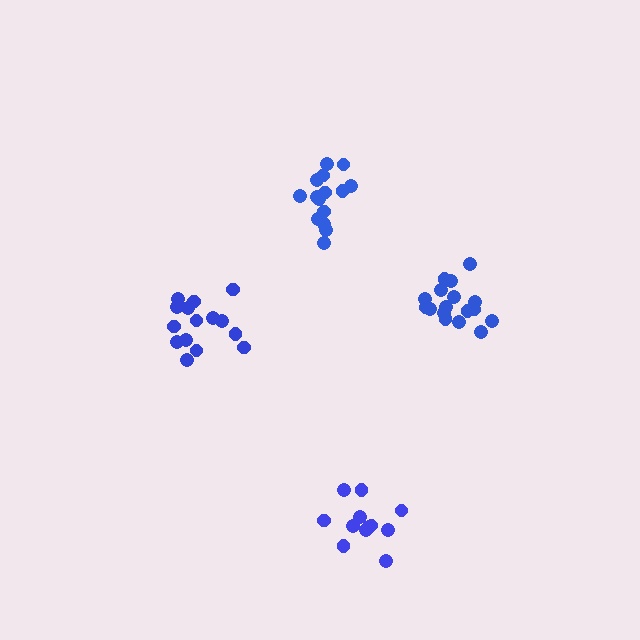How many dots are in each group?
Group 1: 15 dots, Group 2: 15 dots, Group 3: 12 dots, Group 4: 17 dots (59 total).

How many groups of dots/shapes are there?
There are 4 groups.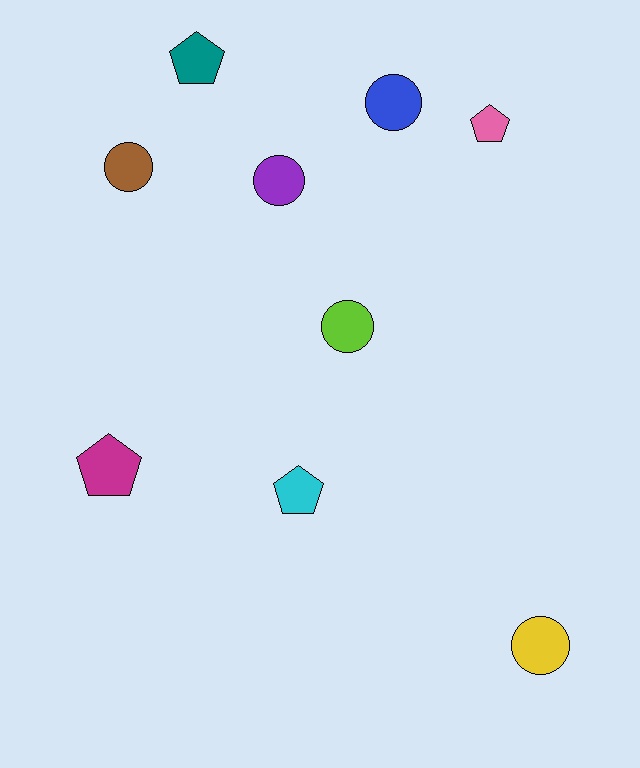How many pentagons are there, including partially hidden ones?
There are 4 pentagons.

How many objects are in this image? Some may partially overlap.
There are 9 objects.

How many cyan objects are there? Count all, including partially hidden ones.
There is 1 cyan object.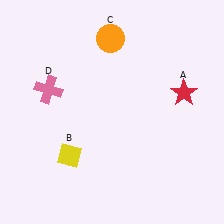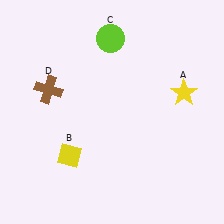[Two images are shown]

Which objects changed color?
A changed from red to yellow. C changed from orange to lime. D changed from pink to brown.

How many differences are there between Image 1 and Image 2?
There are 3 differences between the two images.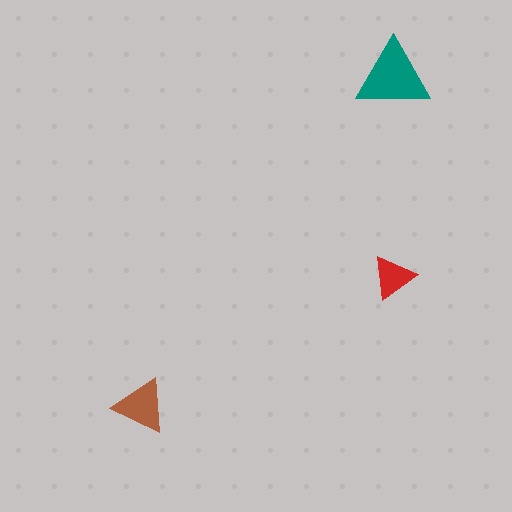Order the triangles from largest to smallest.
the teal one, the brown one, the red one.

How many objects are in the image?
There are 3 objects in the image.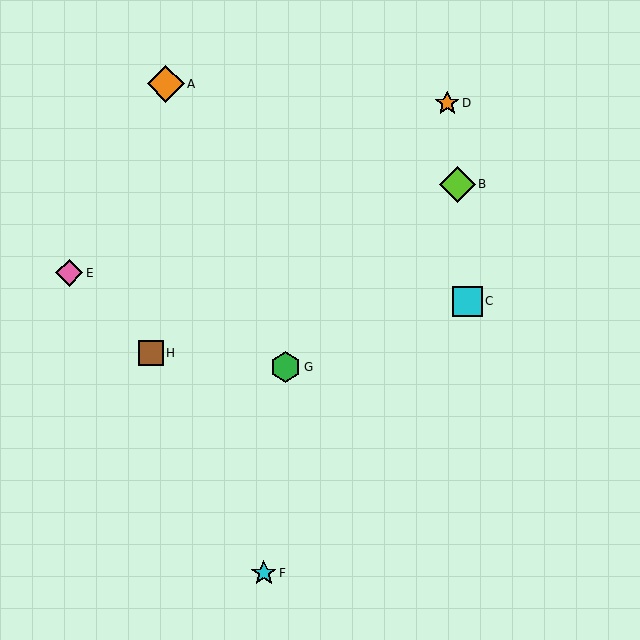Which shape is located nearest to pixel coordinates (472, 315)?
The cyan square (labeled C) at (467, 301) is nearest to that location.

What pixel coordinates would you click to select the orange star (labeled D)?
Click at (447, 103) to select the orange star D.